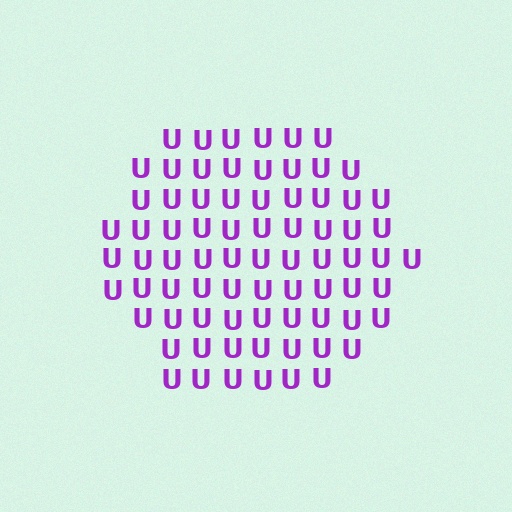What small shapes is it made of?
It is made of small letter U's.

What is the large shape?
The large shape is a hexagon.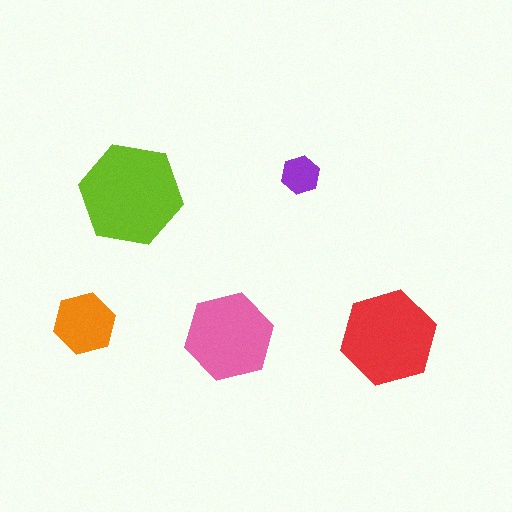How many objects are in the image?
There are 5 objects in the image.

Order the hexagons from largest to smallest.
the lime one, the red one, the pink one, the orange one, the purple one.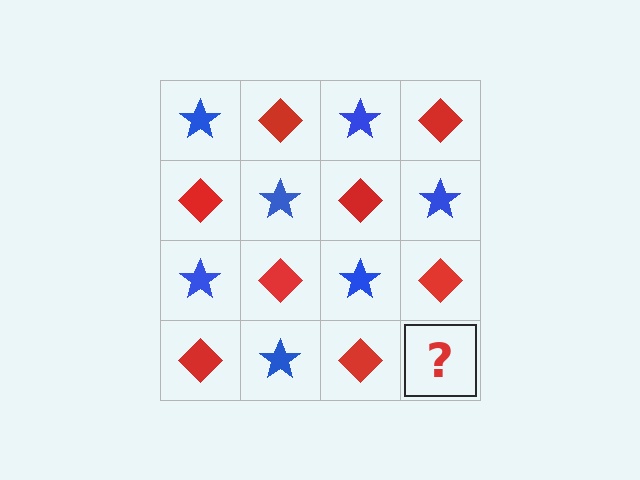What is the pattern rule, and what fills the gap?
The rule is that it alternates blue star and red diamond in a checkerboard pattern. The gap should be filled with a blue star.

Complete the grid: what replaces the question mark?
The question mark should be replaced with a blue star.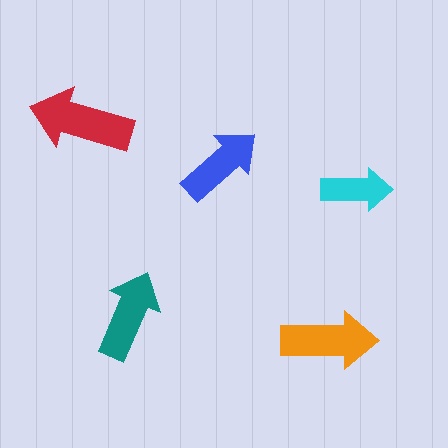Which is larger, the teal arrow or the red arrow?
The red one.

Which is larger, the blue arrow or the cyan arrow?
The blue one.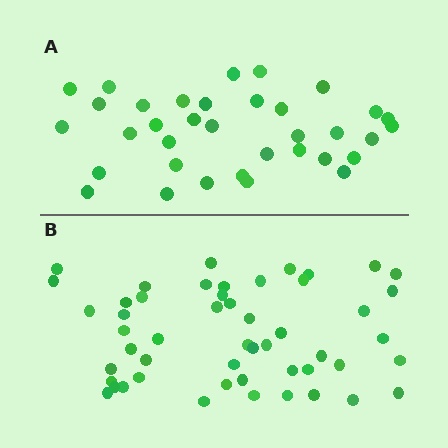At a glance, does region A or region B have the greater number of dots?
Region B (the bottom region) has more dots.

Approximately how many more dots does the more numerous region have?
Region B has approximately 15 more dots than region A.